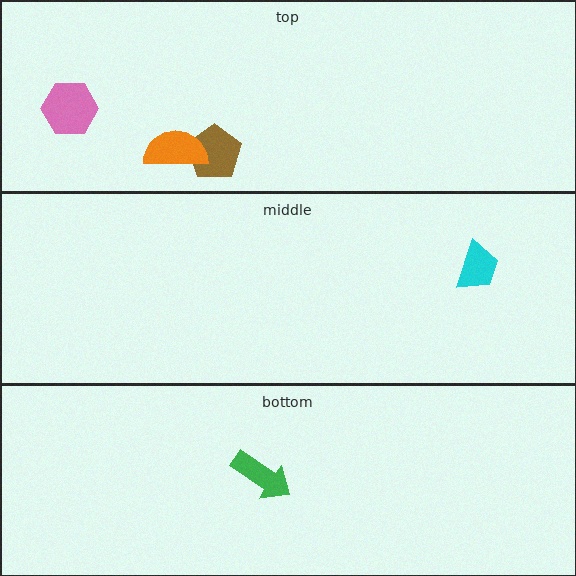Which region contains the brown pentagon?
The top region.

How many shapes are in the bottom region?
1.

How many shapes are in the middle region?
1.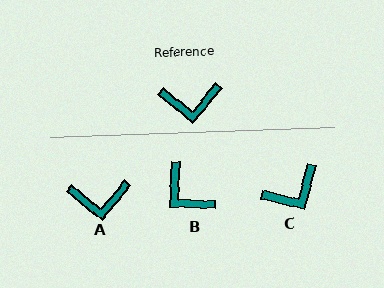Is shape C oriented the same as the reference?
No, it is off by about 26 degrees.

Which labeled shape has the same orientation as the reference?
A.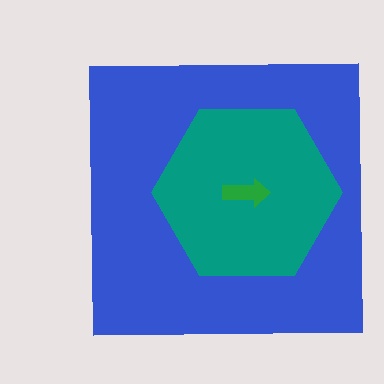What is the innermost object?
The green arrow.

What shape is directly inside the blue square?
The teal hexagon.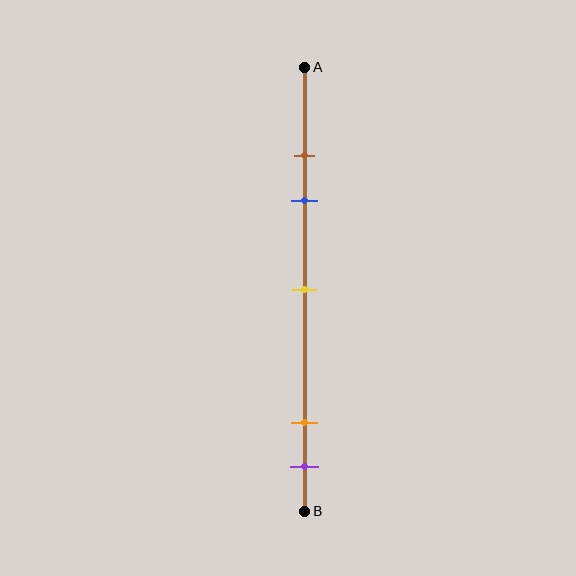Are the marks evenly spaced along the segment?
No, the marks are not evenly spaced.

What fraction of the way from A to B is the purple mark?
The purple mark is approximately 90% (0.9) of the way from A to B.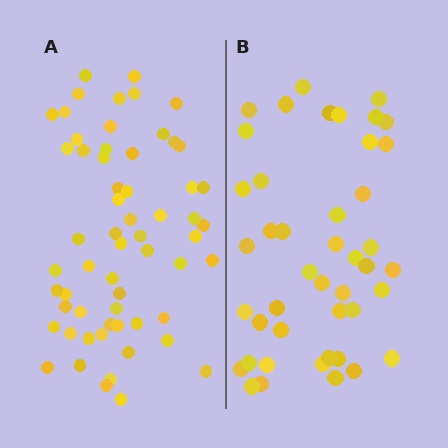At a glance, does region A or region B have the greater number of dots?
Region A (the left region) has more dots.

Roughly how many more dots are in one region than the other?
Region A has approximately 15 more dots than region B.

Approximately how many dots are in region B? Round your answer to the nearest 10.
About 40 dots. (The exact count is 44, which rounds to 40.)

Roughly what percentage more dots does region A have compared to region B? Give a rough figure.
About 35% more.